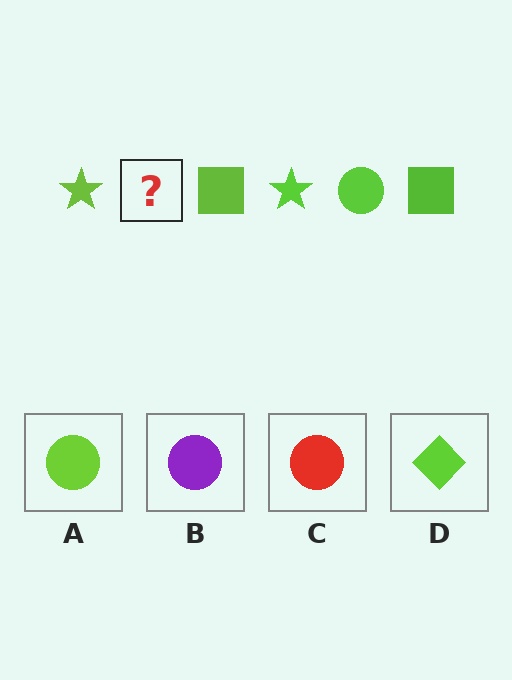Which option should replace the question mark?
Option A.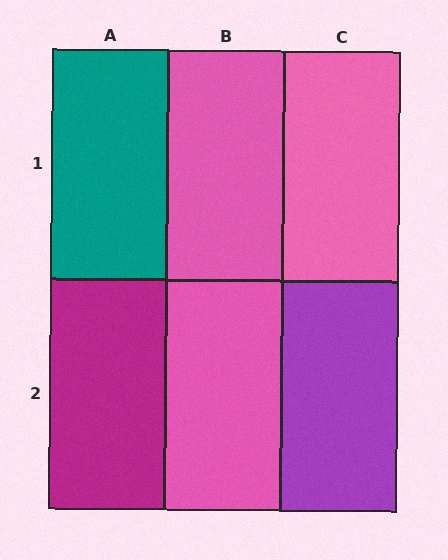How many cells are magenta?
1 cell is magenta.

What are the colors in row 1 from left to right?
Teal, pink, pink.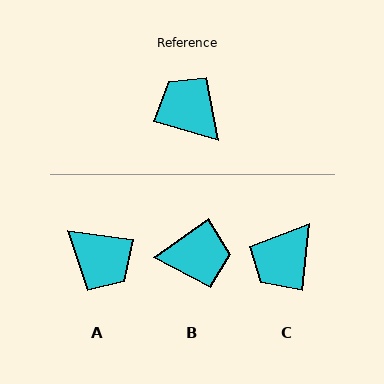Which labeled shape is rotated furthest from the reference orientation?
A, about 171 degrees away.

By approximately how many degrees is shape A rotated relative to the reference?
Approximately 171 degrees clockwise.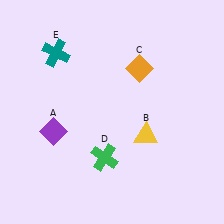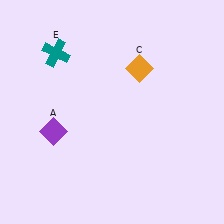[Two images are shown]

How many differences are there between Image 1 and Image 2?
There are 2 differences between the two images.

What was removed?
The green cross (D), the yellow triangle (B) were removed in Image 2.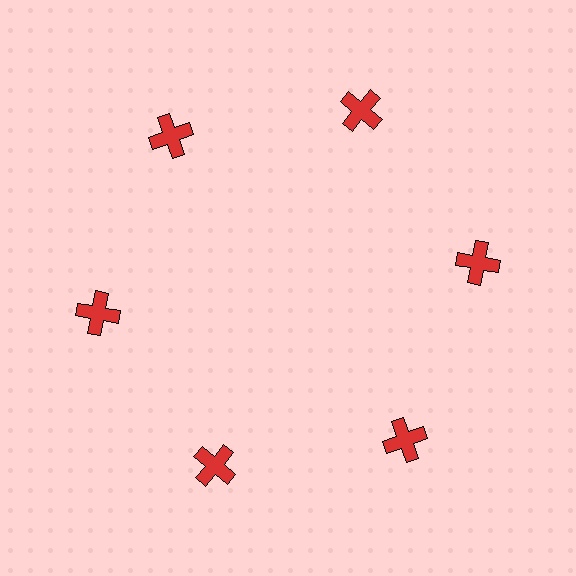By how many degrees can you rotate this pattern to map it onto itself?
The pattern maps onto itself every 60 degrees of rotation.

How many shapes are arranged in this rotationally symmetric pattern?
There are 6 shapes, arranged in 6 groups of 1.